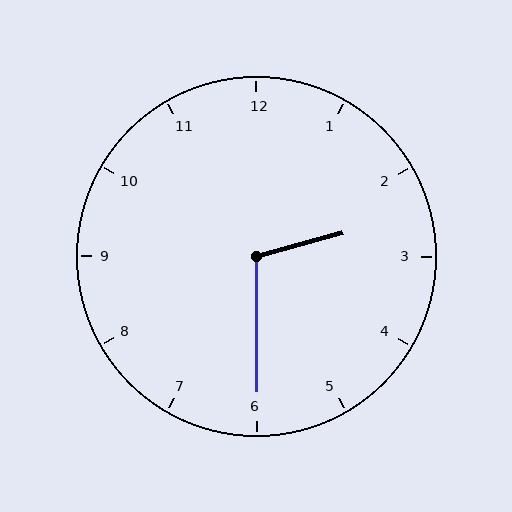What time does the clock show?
2:30.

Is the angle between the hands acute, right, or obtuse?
It is obtuse.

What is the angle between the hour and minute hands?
Approximately 105 degrees.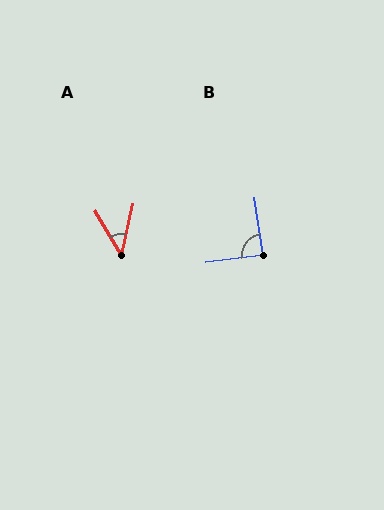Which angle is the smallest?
A, at approximately 44 degrees.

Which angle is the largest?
B, at approximately 89 degrees.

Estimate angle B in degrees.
Approximately 89 degrees.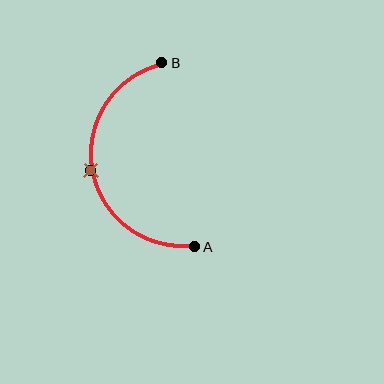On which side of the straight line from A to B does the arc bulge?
The arc bulges to the left of the straight line connecting A and B.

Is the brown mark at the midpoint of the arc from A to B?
Yes. The brown mark lies on the arc at equal arc-length from both A and B — it is the arc midpoint.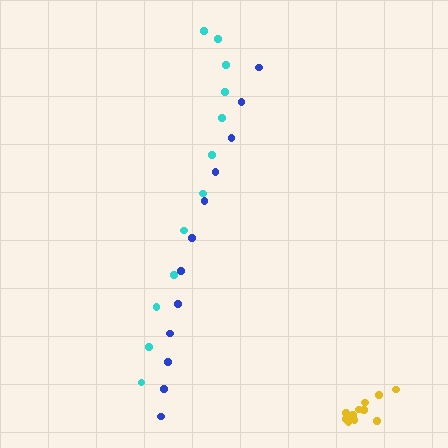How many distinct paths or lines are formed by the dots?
There are 3 distinct paths.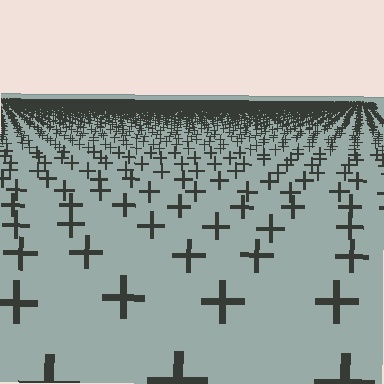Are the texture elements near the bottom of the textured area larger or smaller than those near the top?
Larger. Near the bottom, elements are closer to the viewer and appear at a bigger on-screen size.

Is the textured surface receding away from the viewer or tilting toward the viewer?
The surface is receding away from the viewer. Texture elements get smaller and denser toward the top.